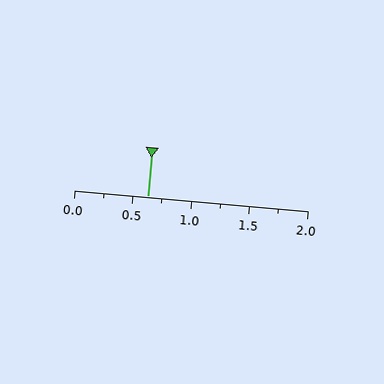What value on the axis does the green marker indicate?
The marker indicates approximately 0.62.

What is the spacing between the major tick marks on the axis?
The major ticks are spaced 0.5 apart.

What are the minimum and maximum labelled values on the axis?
The axis runs from 0.0 to 2.0.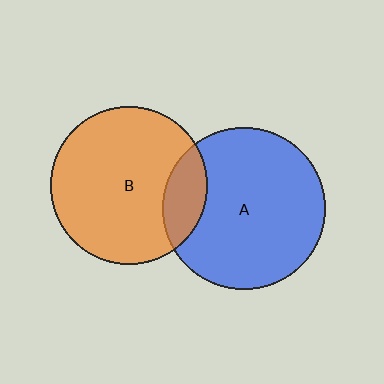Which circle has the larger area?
Circle A (blue).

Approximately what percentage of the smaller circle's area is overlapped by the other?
Approximately 15%.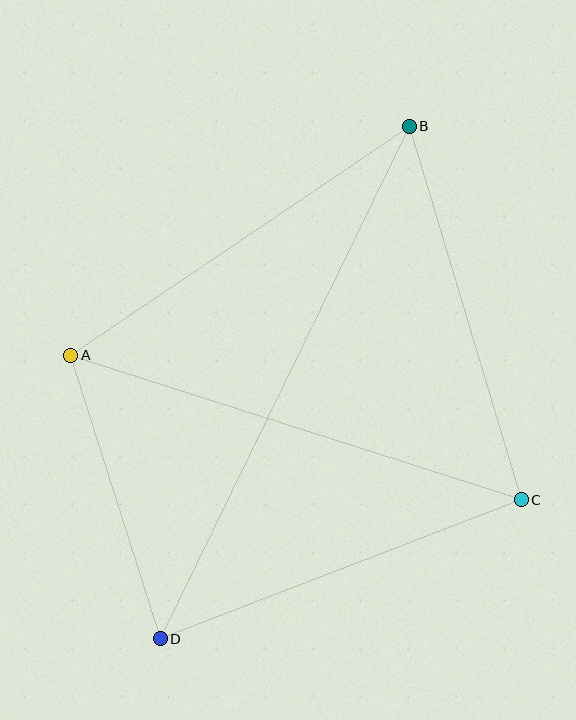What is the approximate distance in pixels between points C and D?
The distance between C and D is approximately 387 pixels.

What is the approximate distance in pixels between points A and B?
The distance between A and B is approximately 409 pixels.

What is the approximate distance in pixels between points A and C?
The distance between A and C is approximately 473 pixels.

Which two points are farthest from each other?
Points B and D are farthest from each other.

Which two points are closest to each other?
Points A and D are closest to each other.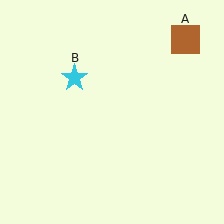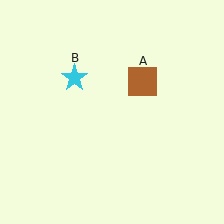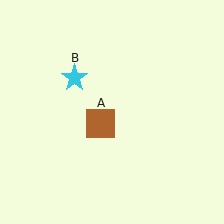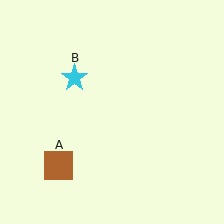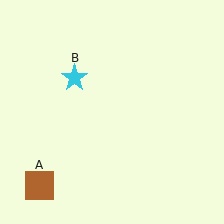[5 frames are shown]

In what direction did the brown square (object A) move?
The brown square (object A) moved down and to the left.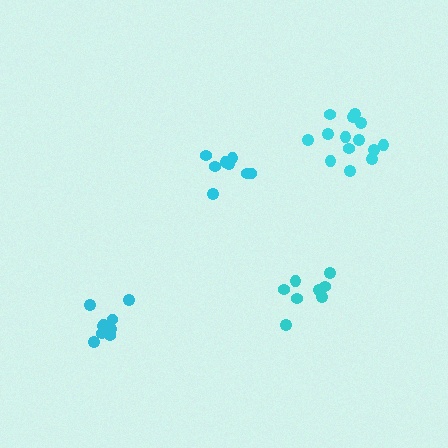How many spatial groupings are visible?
There are 4 spatial groupings.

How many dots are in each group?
Group 1: 8 dots, Group 2: 8 dots, Group 3: 9 dots, Group 4: 14 dots (39 total).